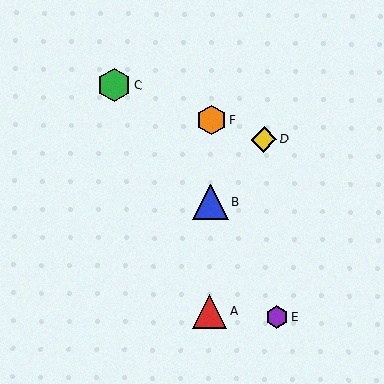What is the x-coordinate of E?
Object E is at x≈277.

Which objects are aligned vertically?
Objects A, B, F are aligned vertically.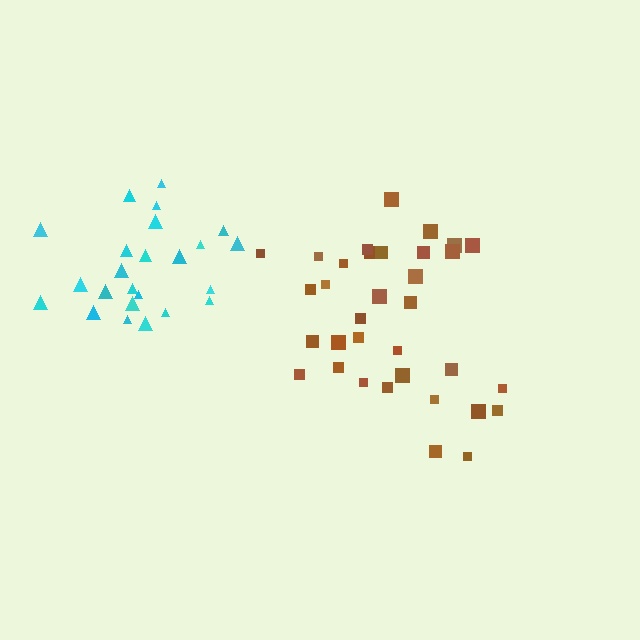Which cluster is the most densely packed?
Cyan.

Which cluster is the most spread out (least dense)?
Brown.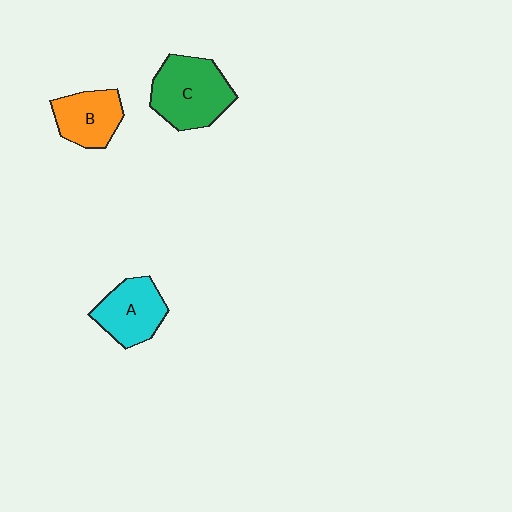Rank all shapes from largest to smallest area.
From largest to smallest: C (green), A (cyan), B (orange).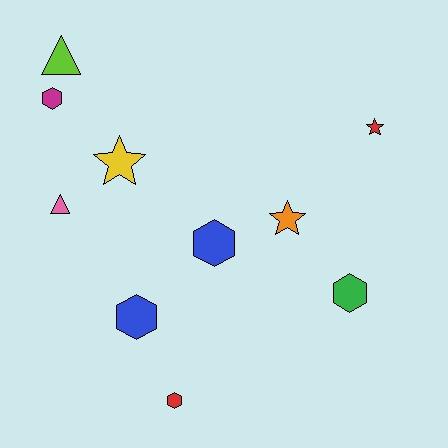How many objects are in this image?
There are 10 objects.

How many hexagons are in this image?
There are 5 hexagons.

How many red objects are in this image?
There are 2 red objects.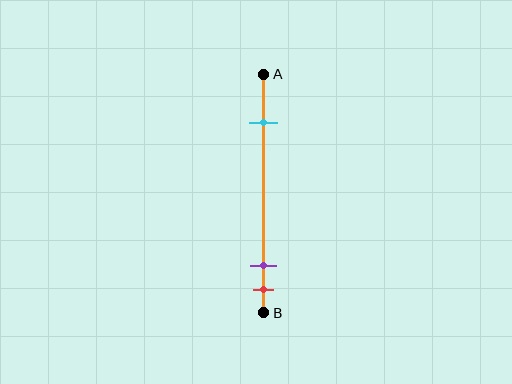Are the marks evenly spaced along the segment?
No, the marks are not evenly spaced.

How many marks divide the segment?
There are 3 marks dividing the segment.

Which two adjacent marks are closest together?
The purple and red marks are the closest adjacent pair.